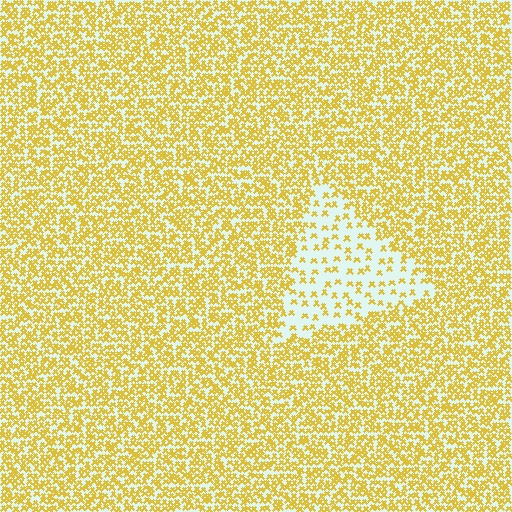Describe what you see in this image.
The image contains small yellow elements arranged at two different densities. A triangle-shaped region is visible where the elements are less densely packed than the surrounding area.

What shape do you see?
I see a triangle.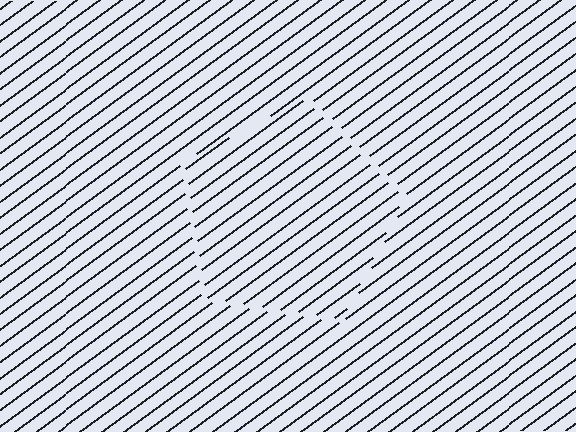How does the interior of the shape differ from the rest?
The interior of the shape contains the same grating, shifted by half a period — the contour is defined by the phase discontinuity where line-ends from the inner and outer gratings abut.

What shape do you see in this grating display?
An illusory pentagon. The interior of the shape contains the same grating, shifted by half a period — the contour is defined by the phase discontinuity where line-ends from the inner and outer gratings abut.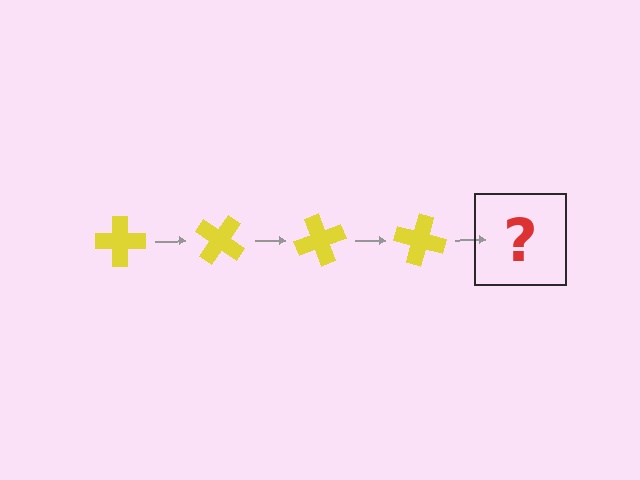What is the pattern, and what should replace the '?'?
The pattern is that the cross rotates 35 degrees each step. The '?' should be a yellow cross rotated 140 degrees.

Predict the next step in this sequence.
The next step is a yellow cross rotated 140 degrees.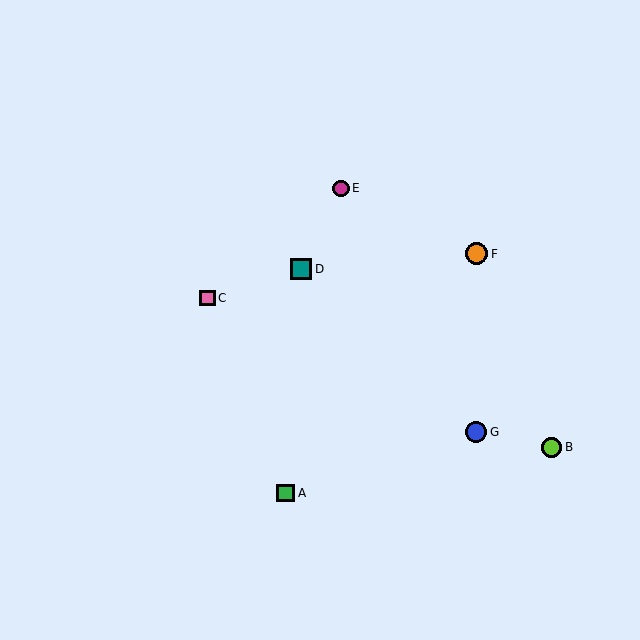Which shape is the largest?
The orange circle (labeled F) is the largest.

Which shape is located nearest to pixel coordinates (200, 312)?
The pink square (labeled C) at (208, 298) is nearest to that location.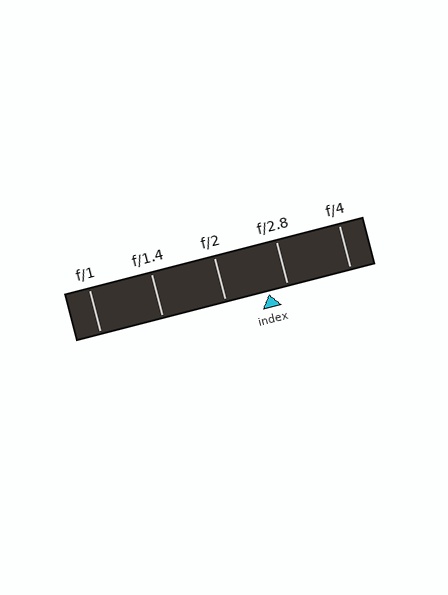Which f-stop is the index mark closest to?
The index mark is closest to f/2.8.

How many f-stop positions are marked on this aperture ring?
There are 5 f-stop positions marked.